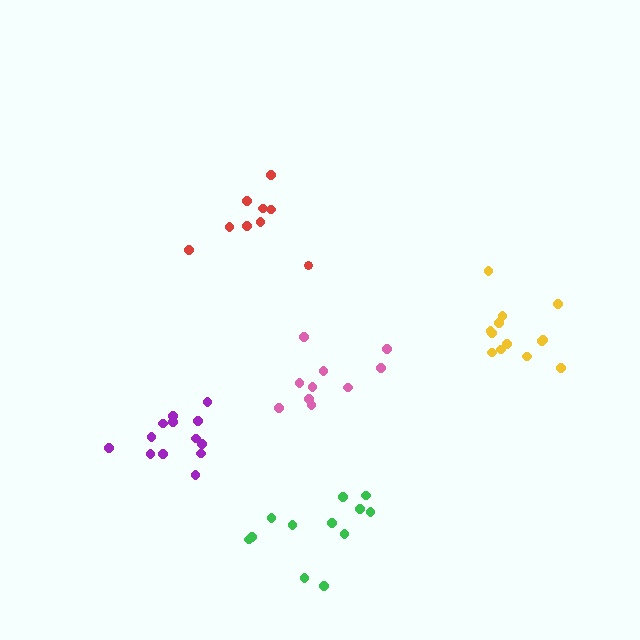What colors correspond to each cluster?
The clusters are colored: green, yellow, pink, red, purple.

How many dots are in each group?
Group 1: 12 dots, Group 2: 13 dots, Group 3: 10 dots, Group 4: 9 dots, Group 5: 13 dots (57 total).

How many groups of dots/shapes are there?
There are 5 groups.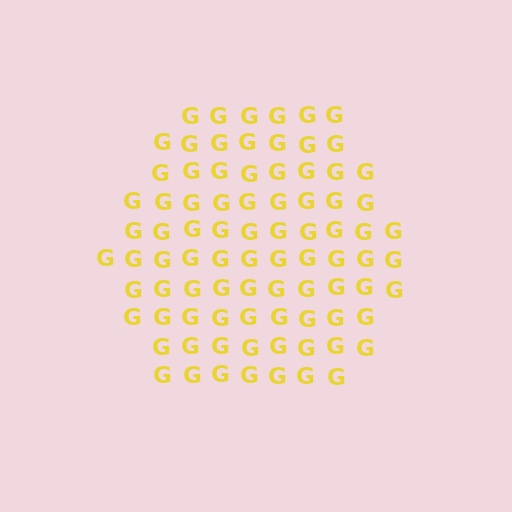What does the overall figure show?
The overall figure shows a hexagon.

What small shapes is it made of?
It is made of small letter G's.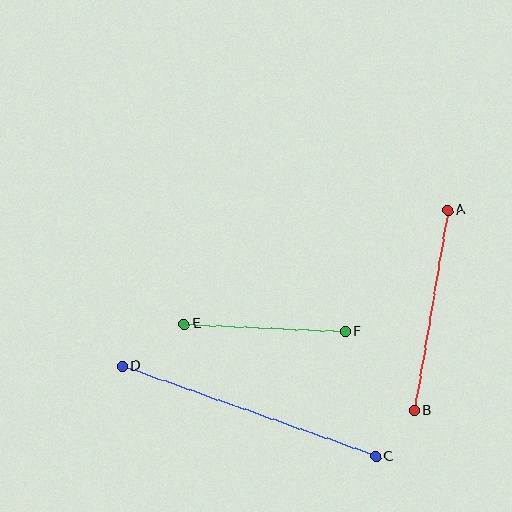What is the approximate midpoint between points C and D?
The midpoint is at approximately (249, 411) pixels.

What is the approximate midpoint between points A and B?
The midpoint is at approximately (431, 310) pixels.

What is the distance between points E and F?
The distance is approximately 161 pixels.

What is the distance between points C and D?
The distance is approximately 269 pixels.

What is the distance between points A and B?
The distance is approximately 203 pixels.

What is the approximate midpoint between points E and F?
The midpoint is at approximately (265, 328) pixels.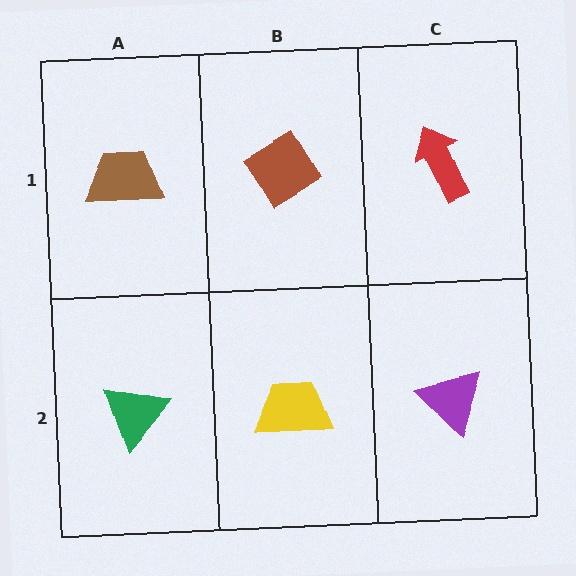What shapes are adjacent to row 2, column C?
A red arrow (row 1, column C), a yellow trapezoid (row 2, column B).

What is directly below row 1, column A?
A green triangle.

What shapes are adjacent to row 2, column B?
A brown diamond (row 1, column B), a green triangle (row 2, column A), a purple triangle (row 2, column C).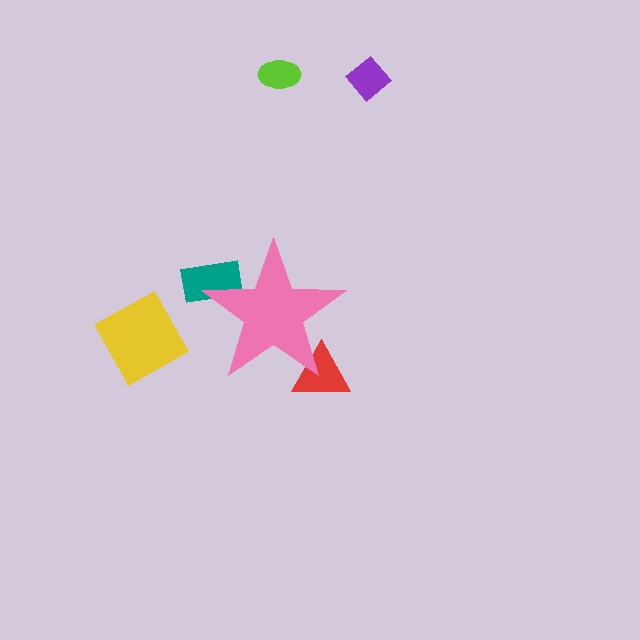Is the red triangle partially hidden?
Yes, the red triangle is partially hidden behind the pink star.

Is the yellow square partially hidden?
No, the yellow square is fully visible.